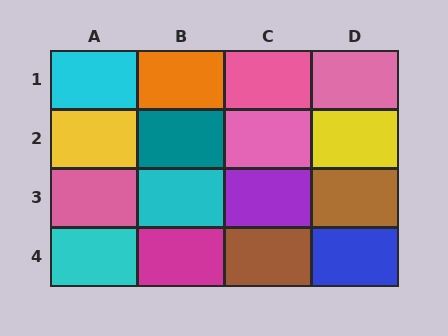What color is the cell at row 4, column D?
Blue.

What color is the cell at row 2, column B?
Teal.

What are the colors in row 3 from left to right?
Pink, cyan, purple, brown.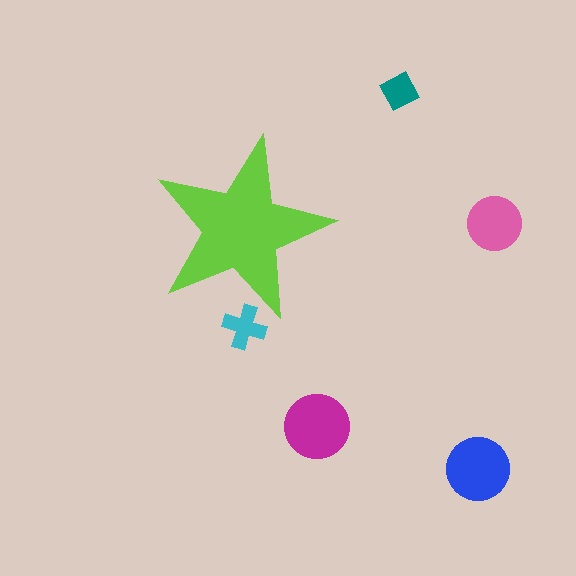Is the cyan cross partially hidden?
Yes, the cyan cross is partially hidden behind the lime star.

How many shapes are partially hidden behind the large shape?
1 shape is partially hidden.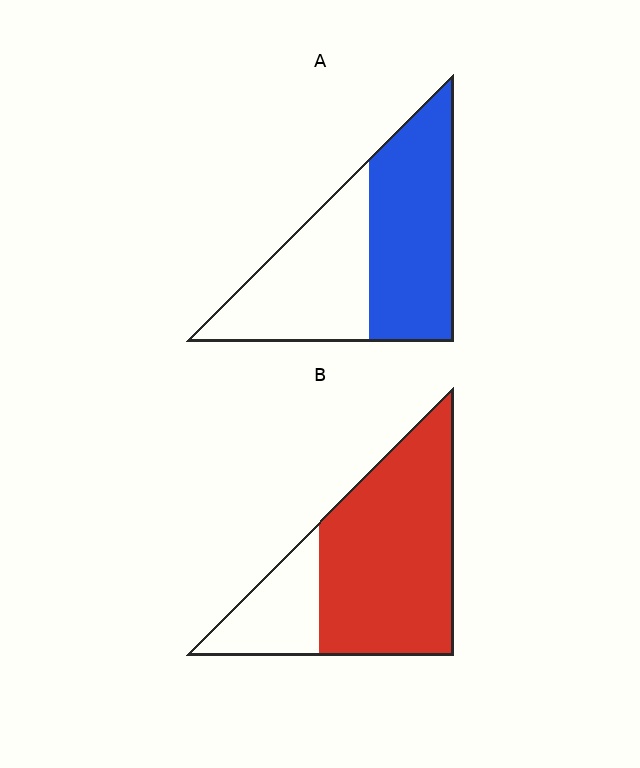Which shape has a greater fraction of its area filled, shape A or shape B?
Shape B.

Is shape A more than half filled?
Roughly half.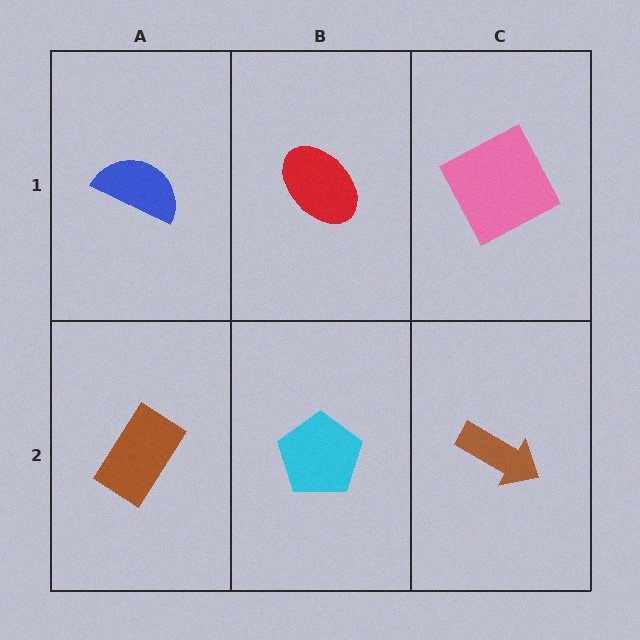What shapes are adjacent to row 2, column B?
A red ellipse (row 1, column B), a brown rectangle (row 2, column A), a brown arrow (row 2, column C).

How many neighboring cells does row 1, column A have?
2.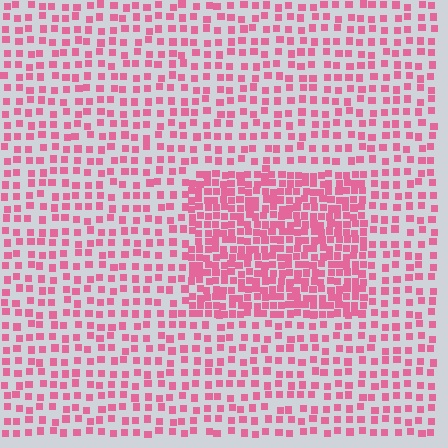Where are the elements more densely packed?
The elements are more densely packed inside the rectangle boundary.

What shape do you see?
I see a rectangle.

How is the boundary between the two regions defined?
The boundary is defined by a change in element density (approximately 2.1x ratio). All elements are the same color, size, and shape.